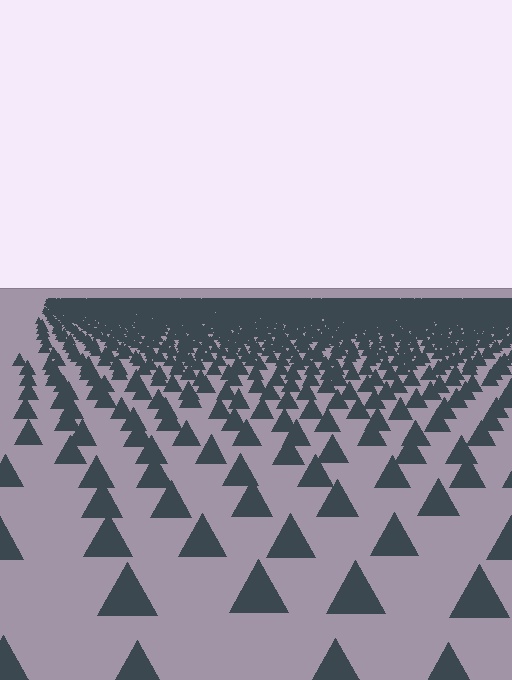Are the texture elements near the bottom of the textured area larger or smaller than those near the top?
Larger. Near the bottom, elements are closer to the viewer and appear at a bigger on-screen size.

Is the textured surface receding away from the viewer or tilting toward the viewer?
The surface is receding away from the viewer. Texture elements get smaller and denser toward the top.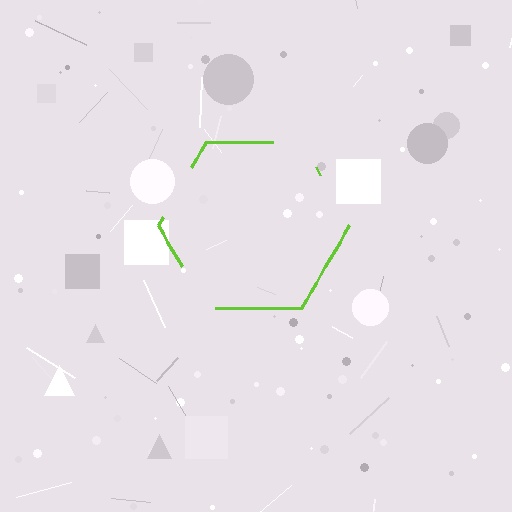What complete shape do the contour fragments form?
The contour fragments form a hexagon.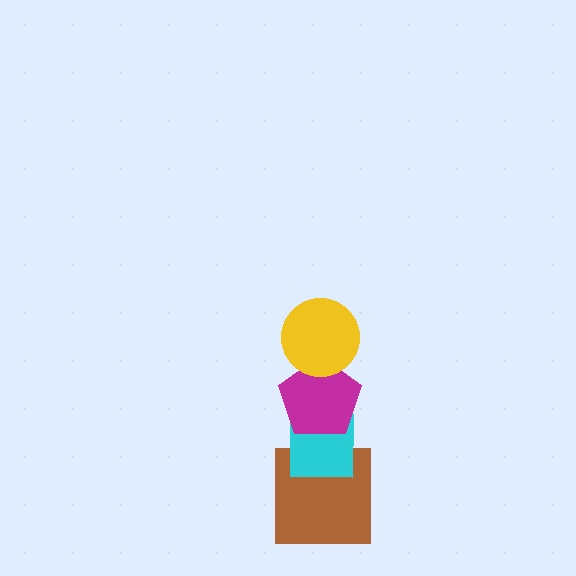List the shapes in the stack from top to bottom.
From top to bottom: the yellow circle, the magenta pentagon, the cyan square, the brown square.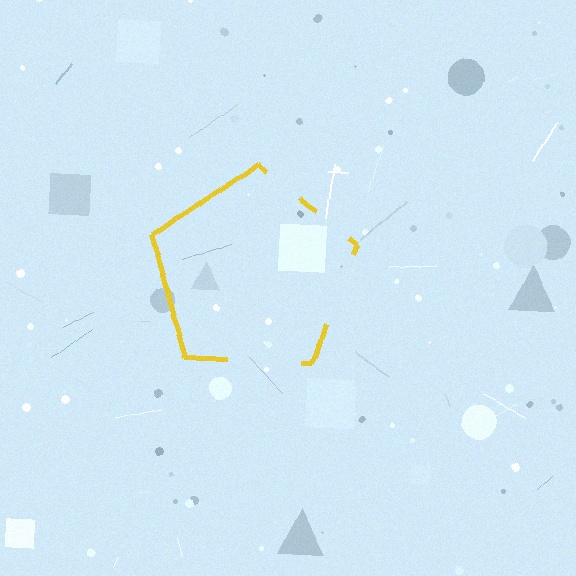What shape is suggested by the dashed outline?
The dashed outline suggests a pentagon.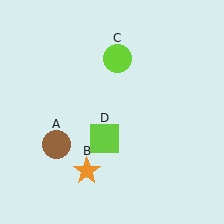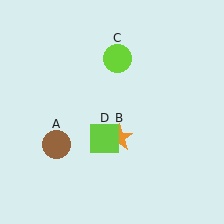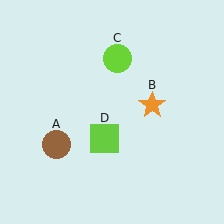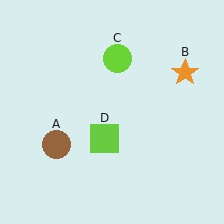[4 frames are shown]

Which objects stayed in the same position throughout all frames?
Brown circle (object A) and lime circle (object C) and lime square (object D) remained stationary.